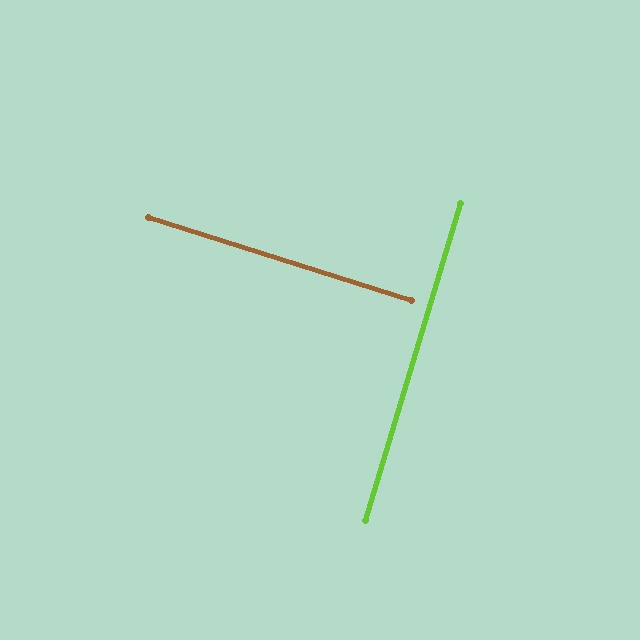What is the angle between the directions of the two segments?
Approximately 89 degrees.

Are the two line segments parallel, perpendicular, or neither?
Perpendicular — they meet at approximately 89°.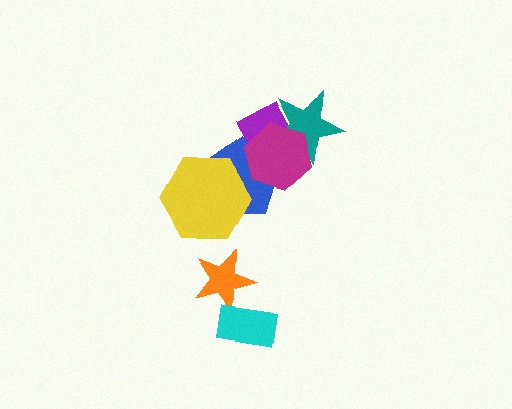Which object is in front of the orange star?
The cyan rectangle is in front of the orange star.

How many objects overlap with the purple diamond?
3 objects overlap with the purple diamond.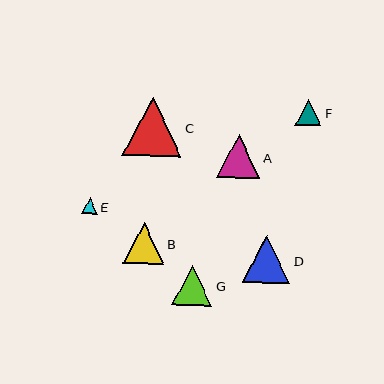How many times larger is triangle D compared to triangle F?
Triangle D is approximately 1.8 times the size of triangle F.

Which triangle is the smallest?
Triangle E is the smallest with a size of approximately 16 pixels.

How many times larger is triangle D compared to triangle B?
Triangle D is approximately 1.2 times the size of triangle B.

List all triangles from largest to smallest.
From largest to smallest: C, D, A, B, G, F, E.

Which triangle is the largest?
Triangle C is the largest with a size of approximately 59 pixels.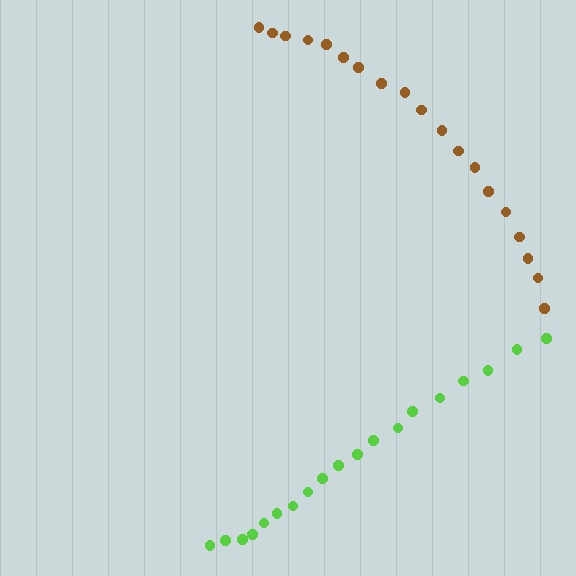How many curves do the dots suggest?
There are 2 distinct paths.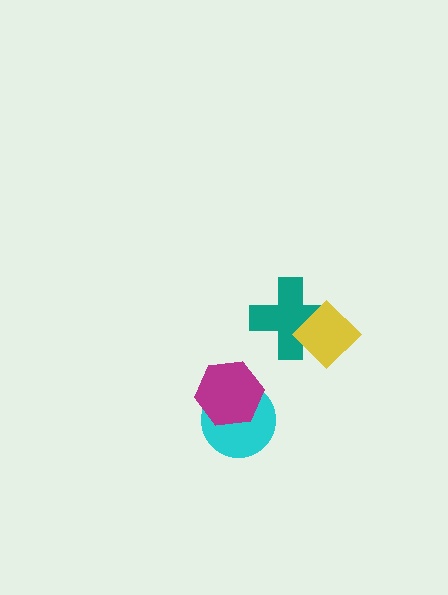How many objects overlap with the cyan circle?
1 object overlaps with the cyan circle.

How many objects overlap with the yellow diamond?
1 object overlaps with the yellow diamond.